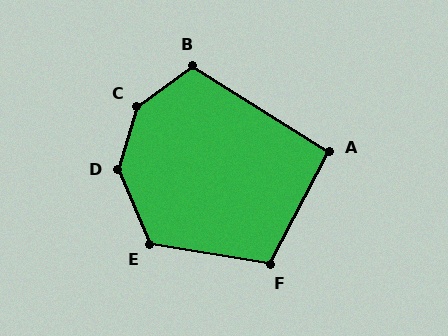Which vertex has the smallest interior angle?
A, at approximately 94 degrees.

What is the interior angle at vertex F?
Approximately 109 degrees (obtuse).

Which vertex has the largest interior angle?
C, at approximately 143 degrees.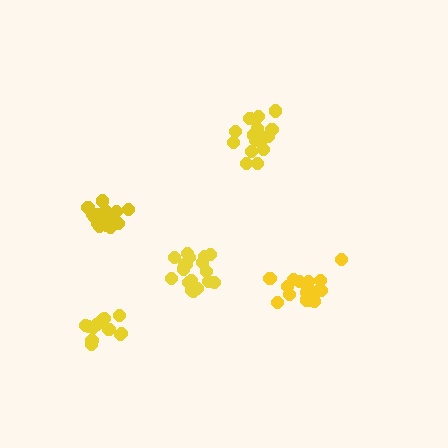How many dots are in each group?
Group 1: 18 dots, Group 2: 13 dots, Group 3: 17 dots, Group 4: 18 dots, Group 5: 19 dots (85 total).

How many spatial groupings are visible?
There are 5 spatial groupings.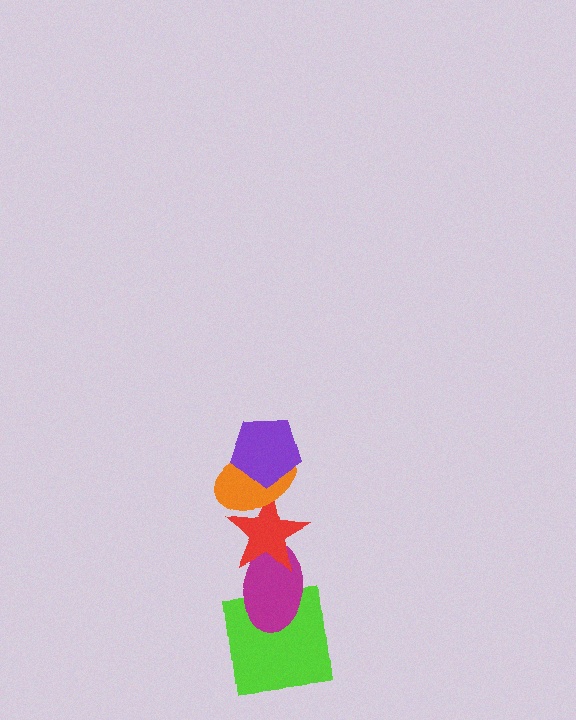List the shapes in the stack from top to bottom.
From top to bottom: the purple pentagon, the orange ellipse, the red star, the magenta ellipse, the lime square.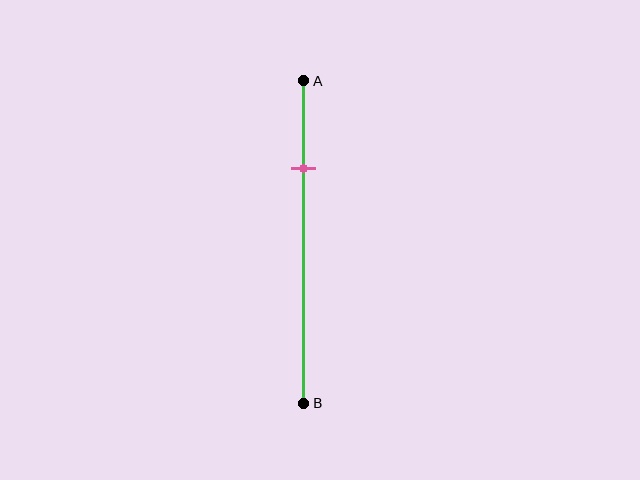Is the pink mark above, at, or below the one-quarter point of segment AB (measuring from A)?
The pink mark is approximately at the one-quarter point of segment AB.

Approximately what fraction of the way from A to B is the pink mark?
The pink mark is approximately 25% of the way from A to B.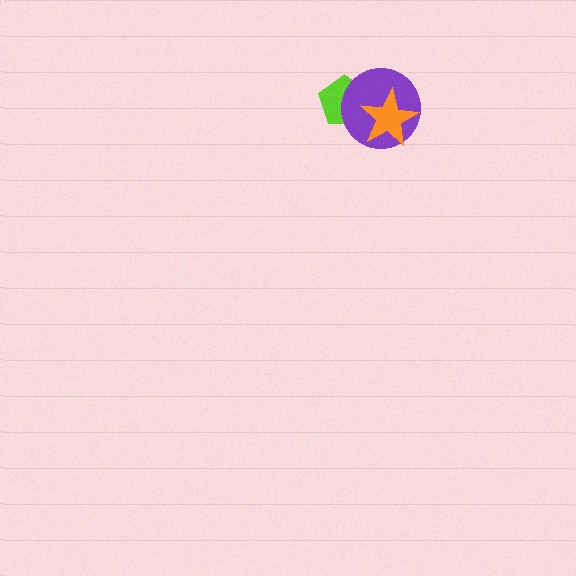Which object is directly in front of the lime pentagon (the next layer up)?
The purple circle is directly in front of the lime pentagon.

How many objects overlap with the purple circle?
2 objects overlap with the purple circle.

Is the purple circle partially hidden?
Yes, it is partially covered by another shape.